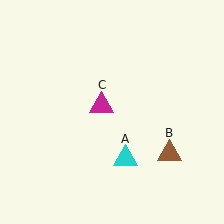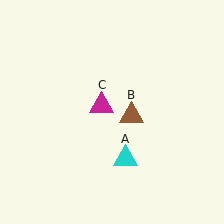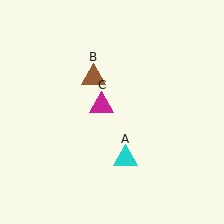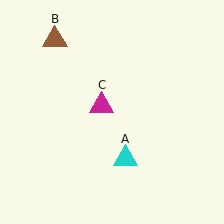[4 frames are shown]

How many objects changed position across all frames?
1 object changed position: brown triangle (object B).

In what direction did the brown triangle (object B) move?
The brown triangle (object B) moved up and to the left.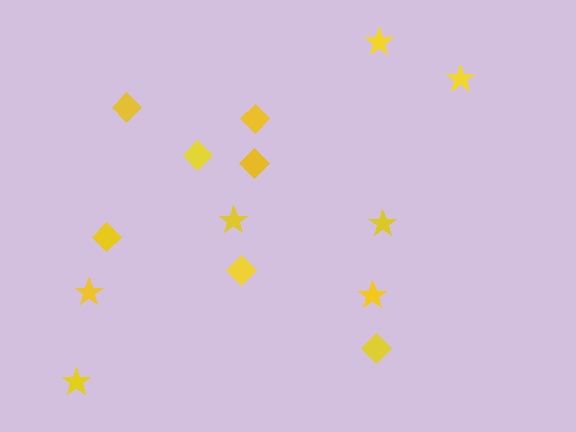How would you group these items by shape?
There are 2 groups: one group of diamonds (7) and one group of stars (7).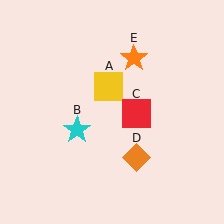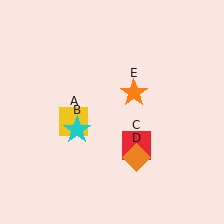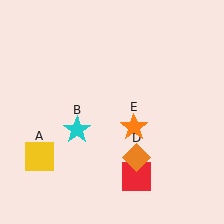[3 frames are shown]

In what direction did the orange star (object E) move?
The orange star (object E) moved down.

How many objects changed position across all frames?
3 objects changed position: yellow square (object A), red square (object C), orange star (object E).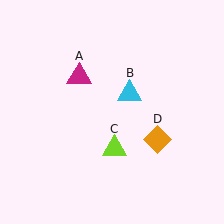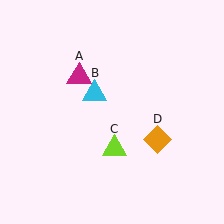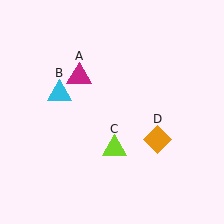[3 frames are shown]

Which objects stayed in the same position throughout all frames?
Magenta triangle (object A) and lime triangle (object C) and orange diamond (object D) remained stationary.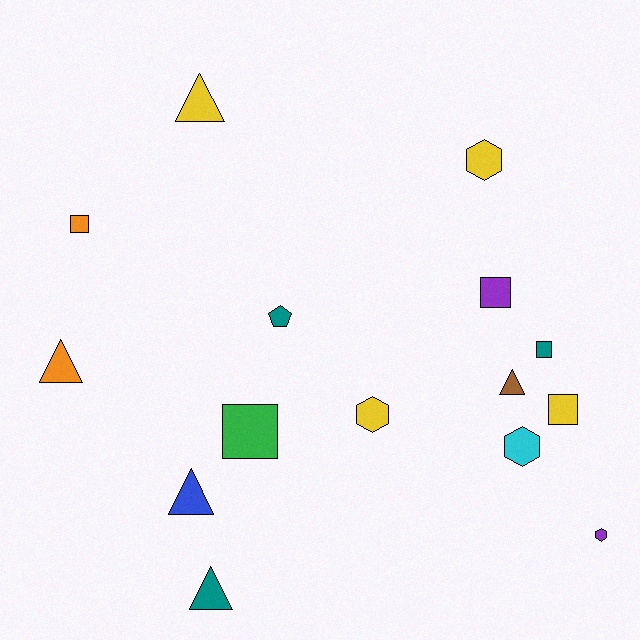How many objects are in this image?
There are 15 objects.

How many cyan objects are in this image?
There is 1 cyan object.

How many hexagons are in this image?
There are 4 hexagons.